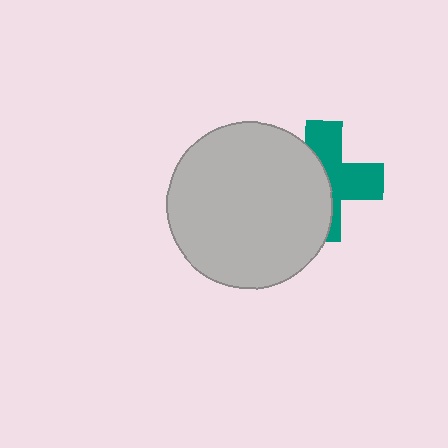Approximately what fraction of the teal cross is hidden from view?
Roughly 50% of the teal cross is hidden behind the light gray circle.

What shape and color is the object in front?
The object in front is a light gray circle.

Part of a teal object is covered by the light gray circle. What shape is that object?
It is a cross.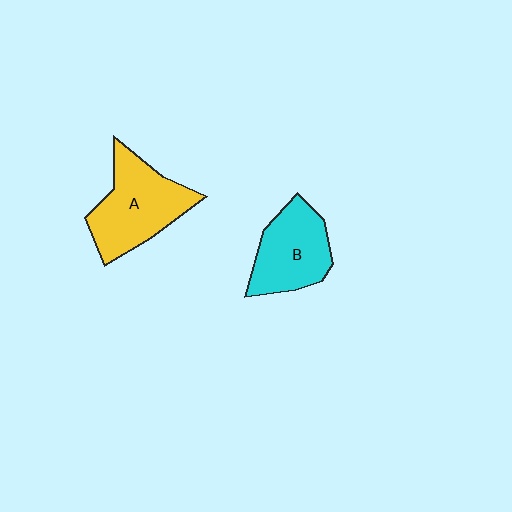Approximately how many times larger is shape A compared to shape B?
Approximately 1.2 times.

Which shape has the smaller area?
Shape B (cyan).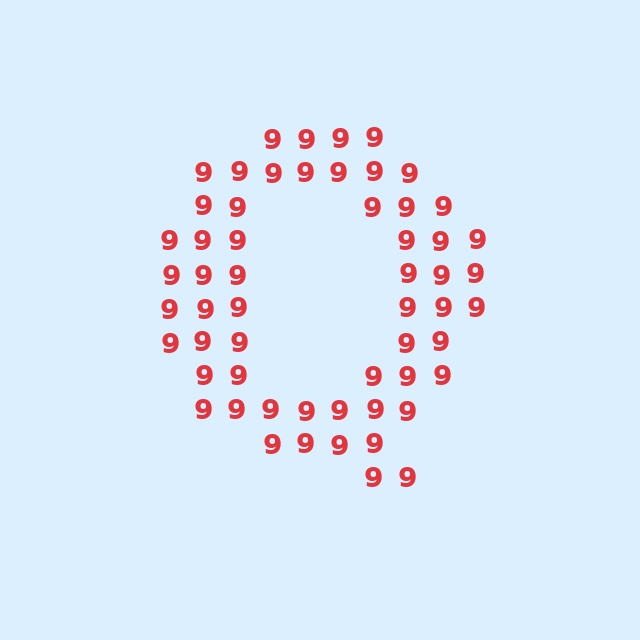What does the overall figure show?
The overall figure shows the letter Q.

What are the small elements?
The small elements are digit 9's.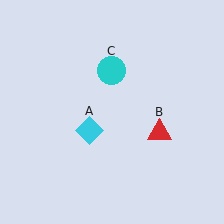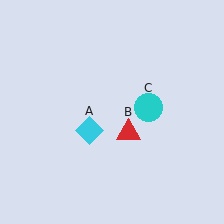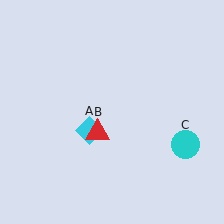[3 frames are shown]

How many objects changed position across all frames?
2 objects changed position: red triangle (object B), cyan circle (object C).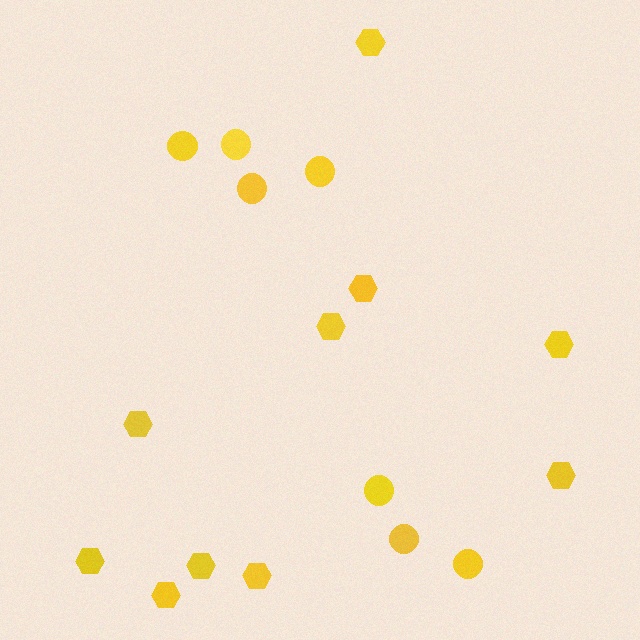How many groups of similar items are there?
There are 2 groups: one group of hexagons (10) and one group of circles (7).